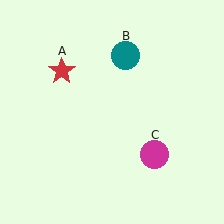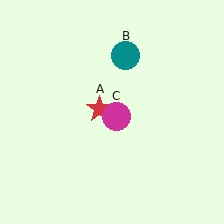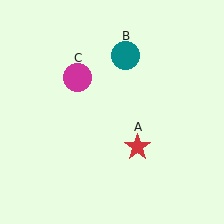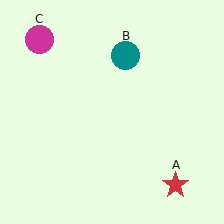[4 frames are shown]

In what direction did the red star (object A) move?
The red star (object A) moved down and to the right.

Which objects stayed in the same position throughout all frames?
Teal circle (object B) remained stationary.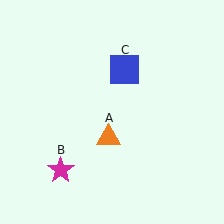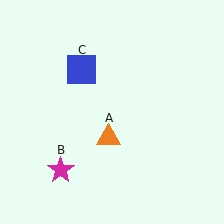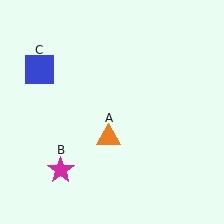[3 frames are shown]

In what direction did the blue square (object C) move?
The blue square (object C) moved left.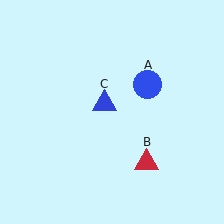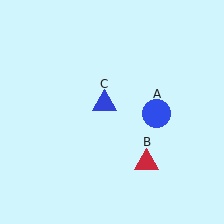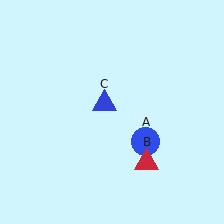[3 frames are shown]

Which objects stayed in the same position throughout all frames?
Red triangle (object B) and blue triangle (object C) remained stationary.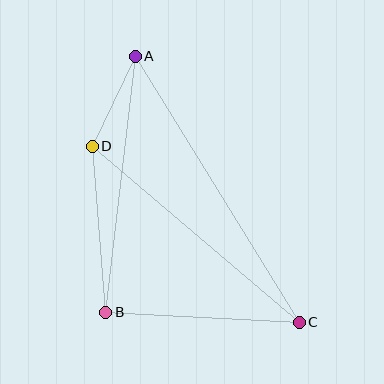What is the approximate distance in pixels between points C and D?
The distance between C and D is approximately 271 pixels.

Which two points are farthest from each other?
Points A and C are farthest from each other.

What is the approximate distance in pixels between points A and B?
The distance between A and B is approximately 257 pixels.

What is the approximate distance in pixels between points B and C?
The distance between B and C is approximately 194 pixels.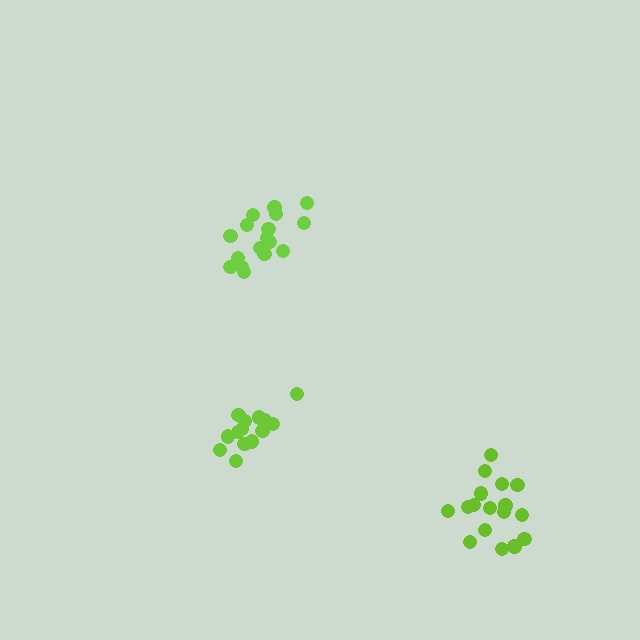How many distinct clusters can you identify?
There are 3 distinct clusters.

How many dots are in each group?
Group 1: 17 dots, Group 2: 14 dots, Group 3: 17 dots (48 total).